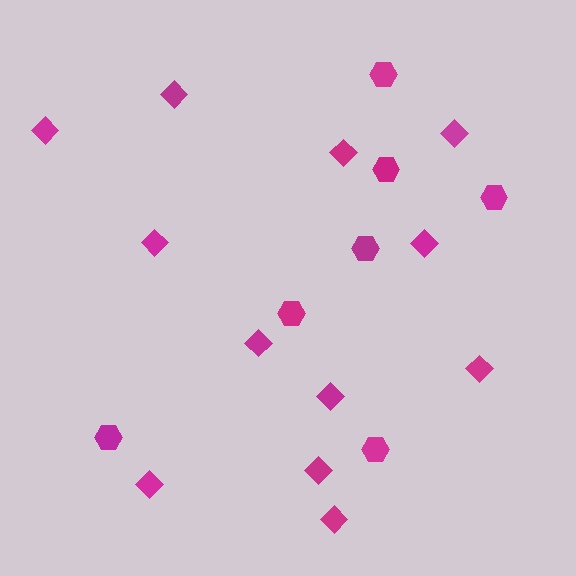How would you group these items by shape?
There are 2 groups: one group of hexagons (7) and one group of diamonds (12).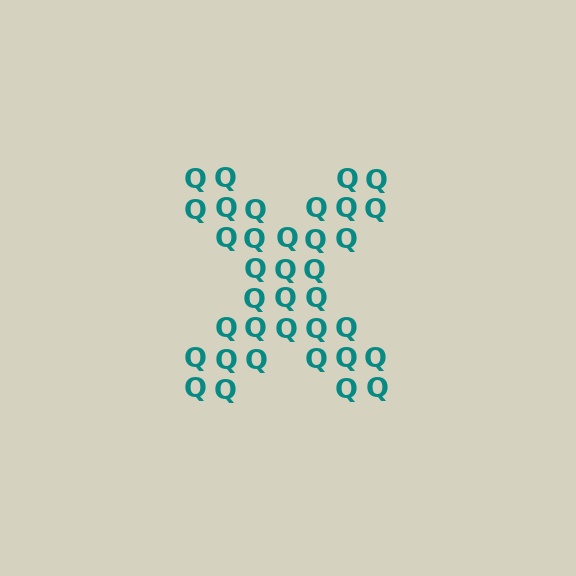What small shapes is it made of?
It is made of small letter Q's.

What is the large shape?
The large shape is the letter X.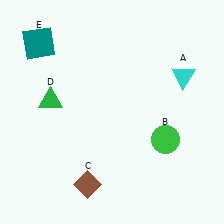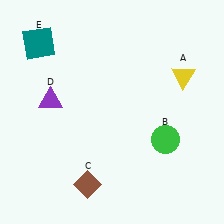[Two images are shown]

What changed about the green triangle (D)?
In Image 1, D is green. In Image 2, it changed to purple.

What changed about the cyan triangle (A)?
In Image 1, A is cyan. In Image 2, it changed to yellow.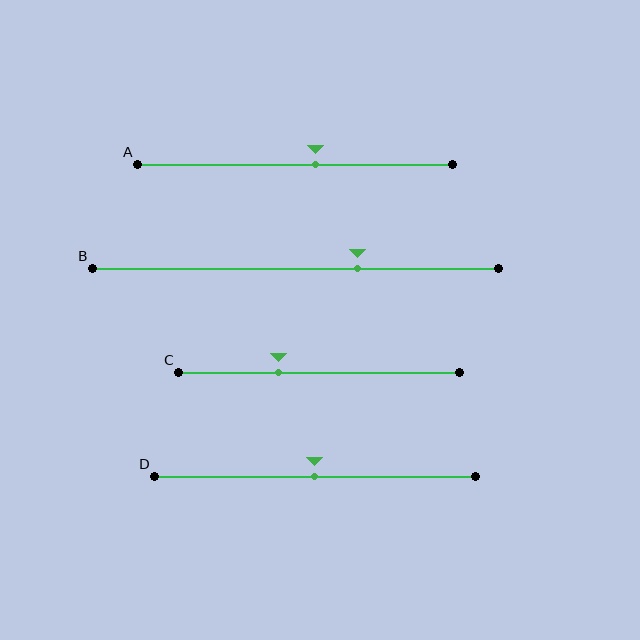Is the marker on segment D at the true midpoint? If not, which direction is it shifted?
Yes, the marker on segment D is at the true midpoint.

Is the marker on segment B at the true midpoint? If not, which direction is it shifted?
No, the marker on segment B is shifted to the right by about 15% of the segment length.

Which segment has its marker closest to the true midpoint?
Segment D has its marker closest to the true midpoint.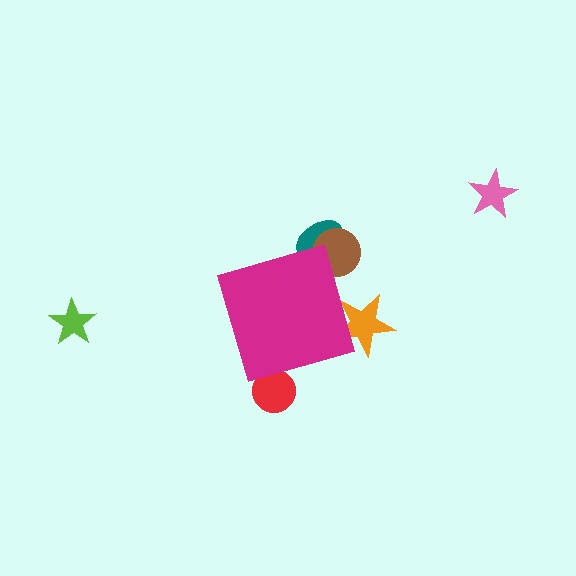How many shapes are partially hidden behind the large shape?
4 shapes are partially hidden.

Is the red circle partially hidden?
Yes, the red circle is partially hidden behind the magenta diamond.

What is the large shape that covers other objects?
A magenta diamond.